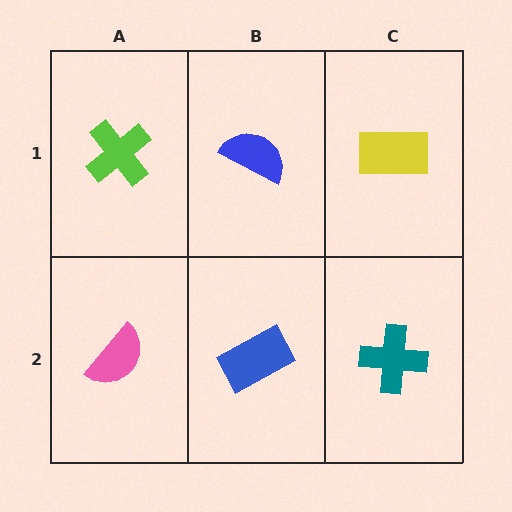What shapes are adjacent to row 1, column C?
A teal cross (row 2, column C), a blue semicircle (row 1, column B).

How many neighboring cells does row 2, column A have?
2.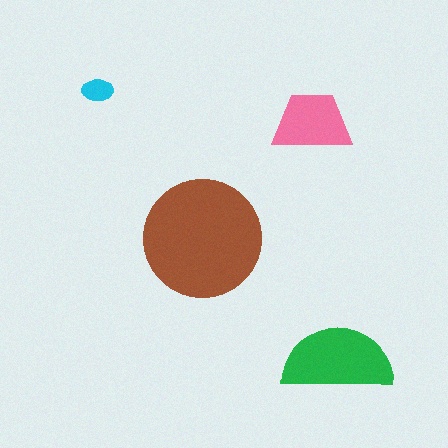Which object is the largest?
The brown circle.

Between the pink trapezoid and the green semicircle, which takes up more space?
The green semicircle.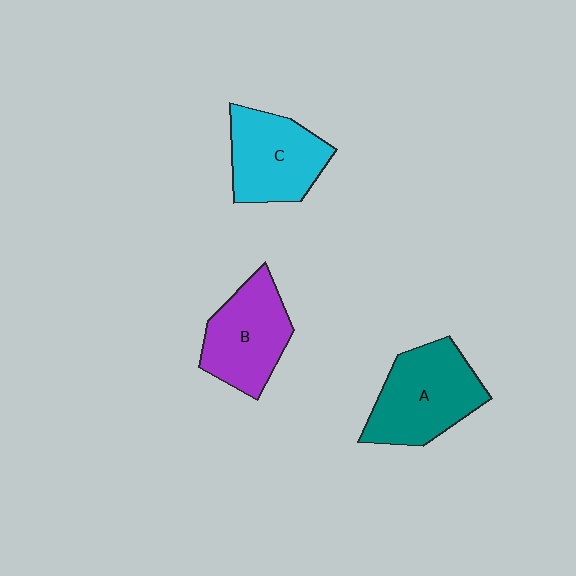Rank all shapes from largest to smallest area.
From largest to smallest: A (teal), C (cyan), B (purple).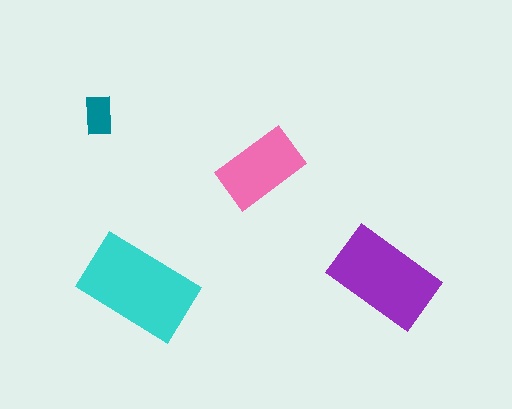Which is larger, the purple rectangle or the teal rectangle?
The purple one.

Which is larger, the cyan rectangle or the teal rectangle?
The cyan one.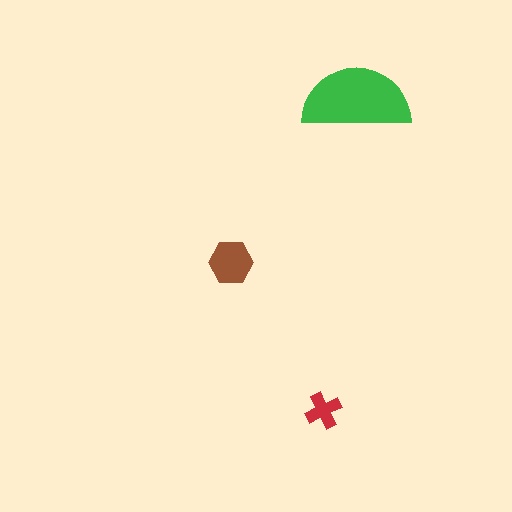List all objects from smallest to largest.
The red cross, the brown hexagon, the green semicircle.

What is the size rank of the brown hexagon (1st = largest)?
2nd.